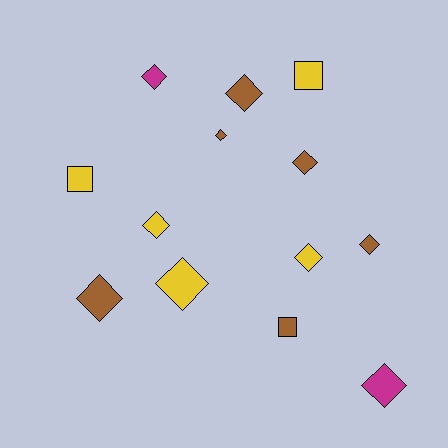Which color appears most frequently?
Brown, with 6 objects.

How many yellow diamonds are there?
There are 3 yellow diamonds.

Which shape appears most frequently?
Diamond, with 10 objects.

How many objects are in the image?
There are 13 objects.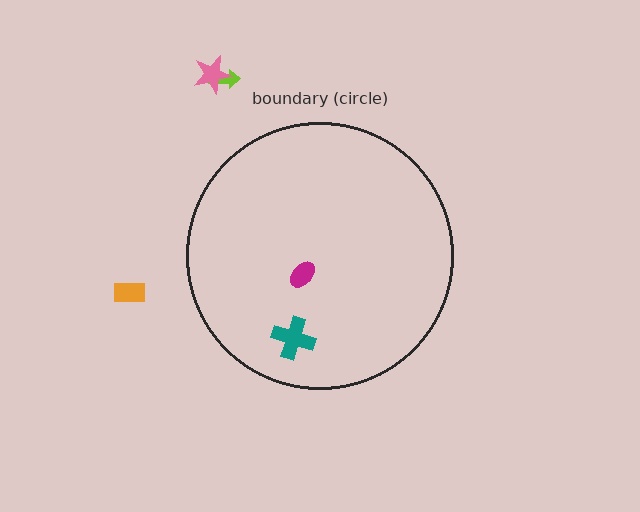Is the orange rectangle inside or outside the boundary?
Outside.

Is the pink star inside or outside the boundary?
Outside.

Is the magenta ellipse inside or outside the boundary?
Inside.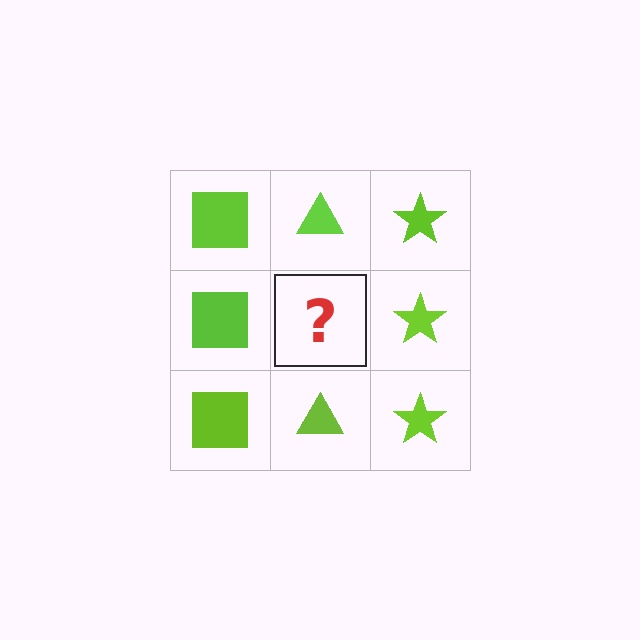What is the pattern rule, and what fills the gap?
The rule is that each column has a consistent shape. The gap should be filled with a lime triangle.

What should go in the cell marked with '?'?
The missing cell should contain a lime triangle.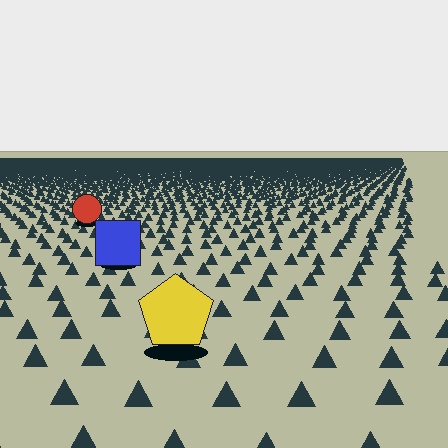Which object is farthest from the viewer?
The red circle is farthest from the viewer. It appears smaller and the ground texture around it is denser.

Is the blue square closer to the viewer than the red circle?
Yes. The blue square is closer — you can tell from the texture gradient: the ground texture is coarser near it.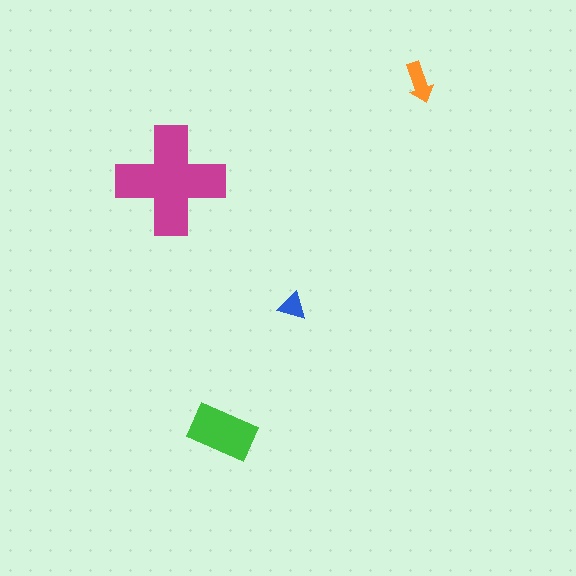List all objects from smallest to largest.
The blue triangle, the orange arrow, the green rectangle, the magenta cross.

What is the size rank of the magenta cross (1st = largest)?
1st.